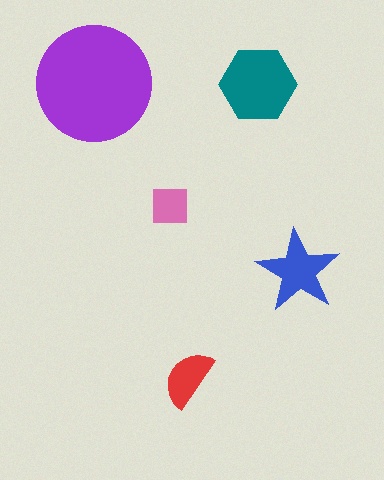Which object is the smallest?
The pink square.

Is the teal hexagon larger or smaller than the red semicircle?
Larger.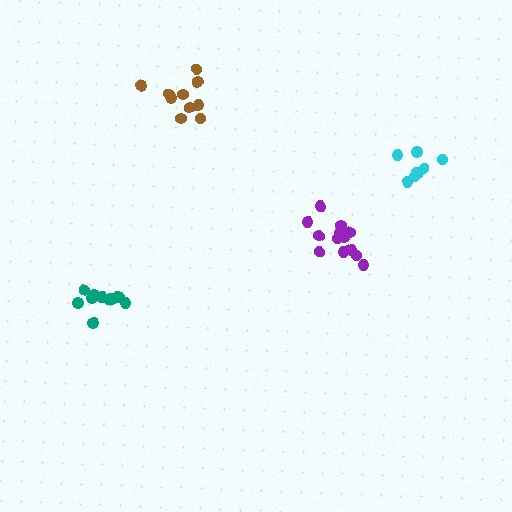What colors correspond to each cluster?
The clusters are colored: cyan, purple, brown, teal.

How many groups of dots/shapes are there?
There are 4 groups.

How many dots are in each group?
Group 1: 8 dots, Group 2: 13 dots, Group 3: 10 dots, Group 4: 11 dots (42 total).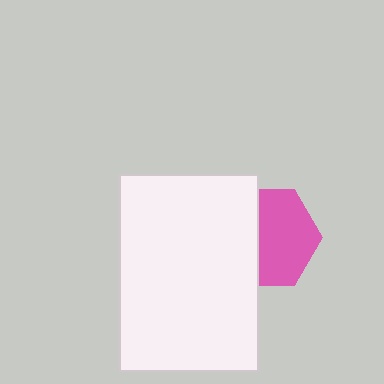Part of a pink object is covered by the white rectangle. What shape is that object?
It is a hexagon.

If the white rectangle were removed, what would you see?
You would see the complete pink hexagon.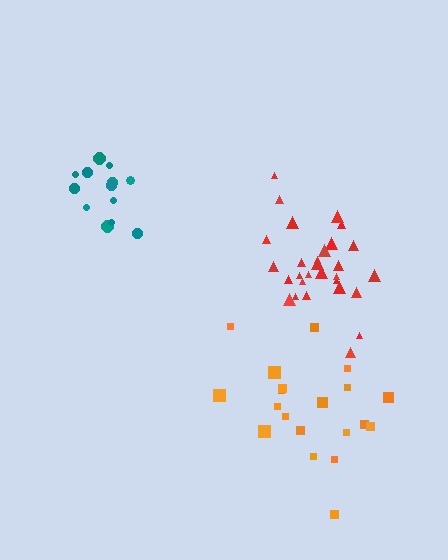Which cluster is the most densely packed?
Teal.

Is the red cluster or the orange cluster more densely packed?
Red.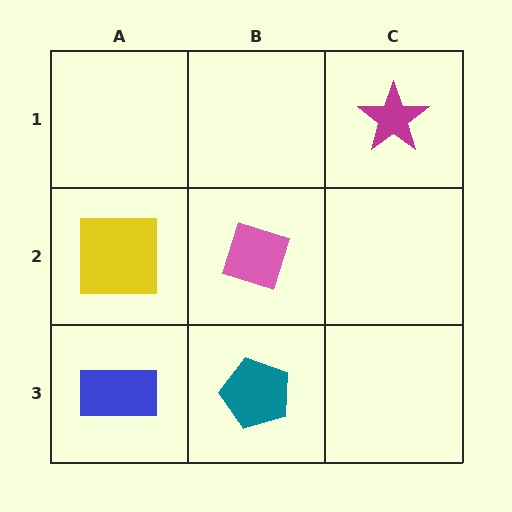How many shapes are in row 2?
2 shapes.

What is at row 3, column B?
A teal pentagon.